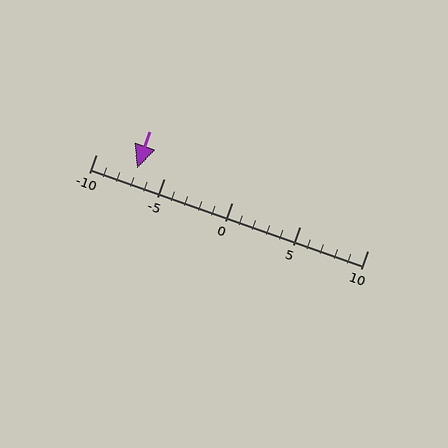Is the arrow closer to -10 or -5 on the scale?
The arrow is closer to -5.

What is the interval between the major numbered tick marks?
The major tick marks are spaced 5 units apart.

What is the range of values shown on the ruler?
The ruler shows values from -10 to 10.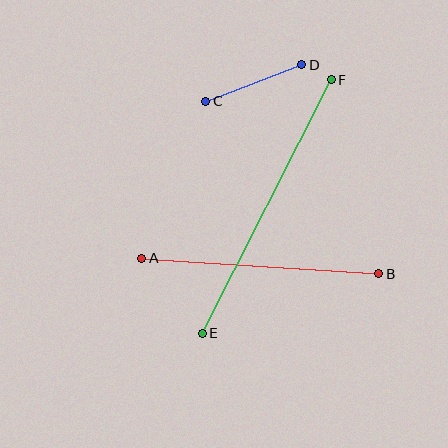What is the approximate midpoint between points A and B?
The midpoint is at approximately (260, 266) pixels.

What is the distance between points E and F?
The distance is approximately 284 pixels.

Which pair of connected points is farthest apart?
Points E and F are farthest apart.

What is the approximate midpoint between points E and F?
The midpoint is at approximately (267, 207) pixels.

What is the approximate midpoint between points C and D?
The midpoint is at approximately (254, 83) pixels.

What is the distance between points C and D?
The distance is approximately 103 pixels.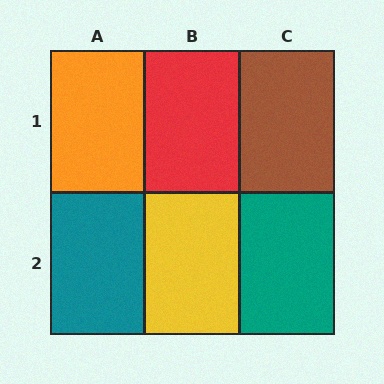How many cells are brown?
1 cell is brown.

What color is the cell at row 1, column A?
Orange.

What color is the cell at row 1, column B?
Red.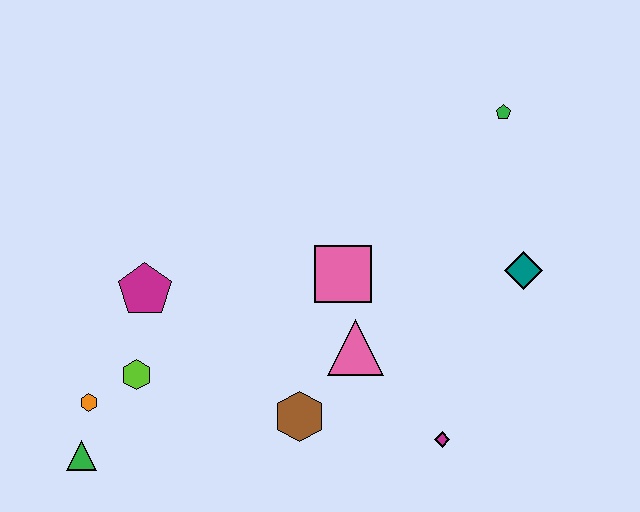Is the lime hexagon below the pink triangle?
Yes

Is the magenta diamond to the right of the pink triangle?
Yes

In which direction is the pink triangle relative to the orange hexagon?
The pink triangle is to the right of the orange hexagon.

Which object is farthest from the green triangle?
The green pentagon is farthest from the green triangle.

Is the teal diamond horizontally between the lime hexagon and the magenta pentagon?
No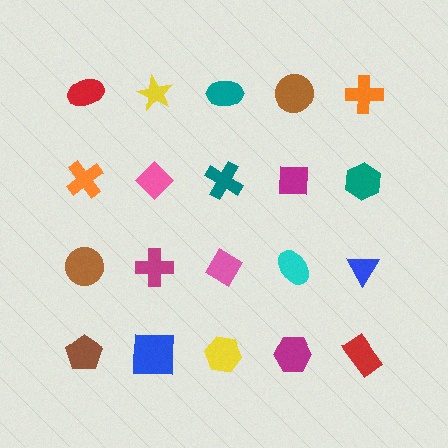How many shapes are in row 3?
5 shapes.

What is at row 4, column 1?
A brown pentagon.